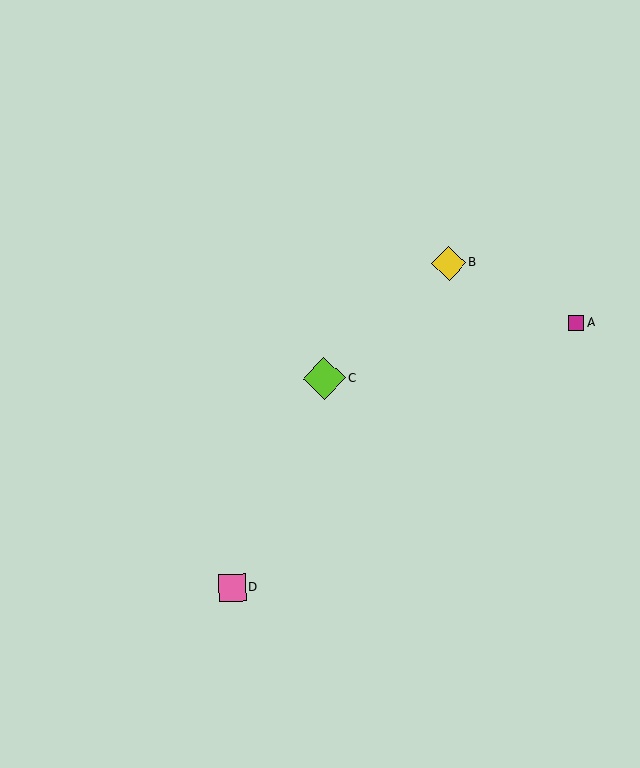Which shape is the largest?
The lime diamond (labeled C) is the largest.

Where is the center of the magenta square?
The center of the magenta square is at (576, 323).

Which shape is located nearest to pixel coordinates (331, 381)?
The lime diamond (labeled C) at (324, 378) is nearest to that location.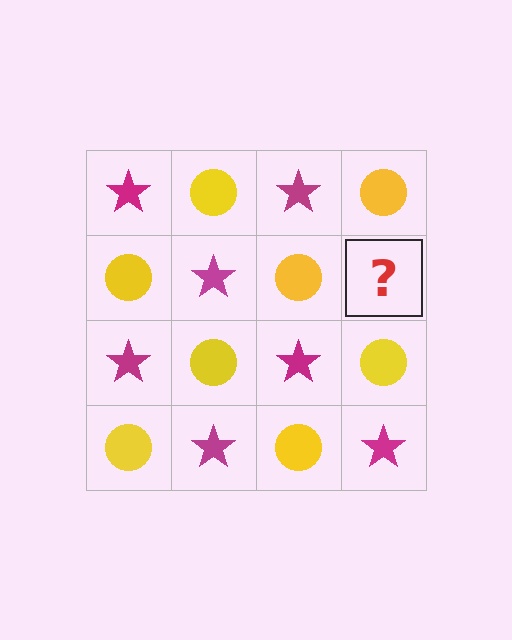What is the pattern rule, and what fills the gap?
The rule is that it alternates magenta star and yellow circle in a checkerboard pattern. The gap should be filled with a magenta star.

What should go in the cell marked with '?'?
The missing cell should contain a magenta star.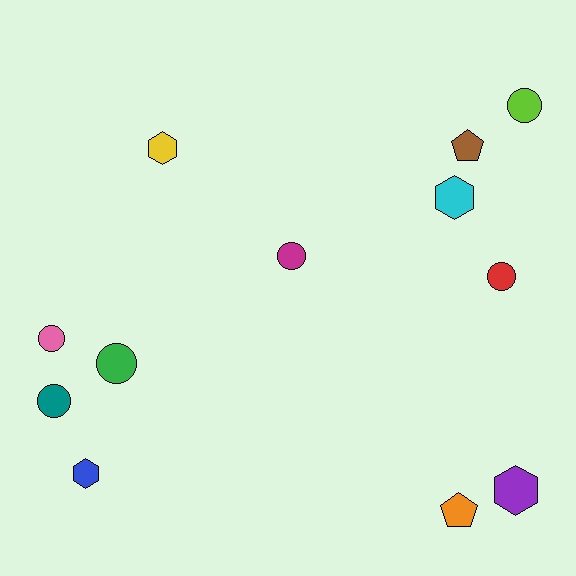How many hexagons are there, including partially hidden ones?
There are 4 hexagons.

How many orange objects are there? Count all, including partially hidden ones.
There is 1 orange object.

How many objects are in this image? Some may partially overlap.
There are 12 objects.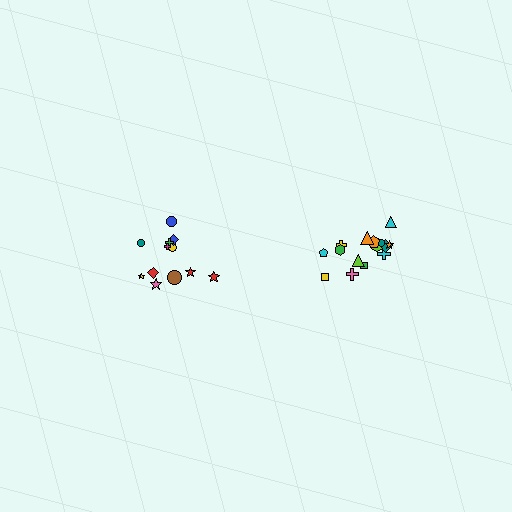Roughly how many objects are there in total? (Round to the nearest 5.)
Roughly 25 objects in total.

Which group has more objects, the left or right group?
The right group.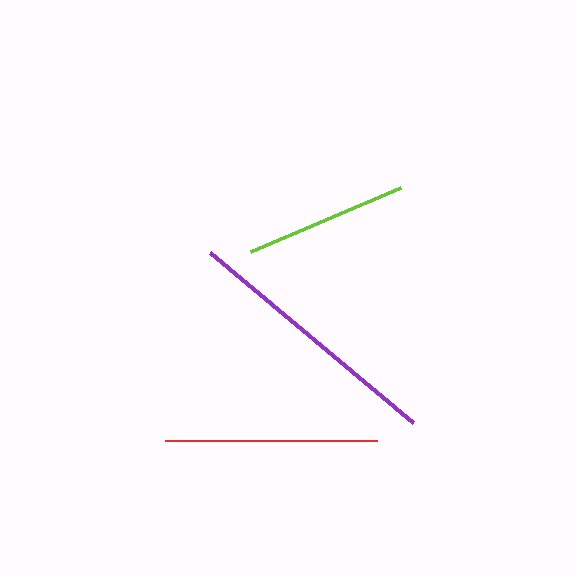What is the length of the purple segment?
The purple segment is approximately 265 pixels long.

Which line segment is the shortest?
The lime line is the shortest at approximately 163 pixels.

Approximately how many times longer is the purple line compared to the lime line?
The purple line is approximately 1.6 times the length of the lime line.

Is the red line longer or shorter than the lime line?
The red line is longer than the lime line.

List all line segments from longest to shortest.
From longest to shortest: purple, red, lime.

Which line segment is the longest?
The purple line is the longest at approximately 265 pixels.